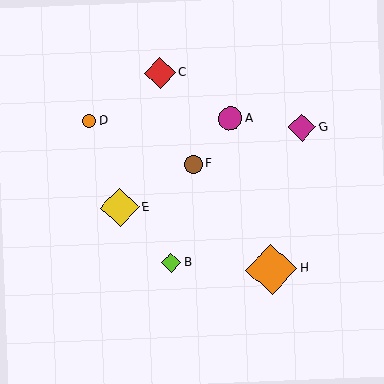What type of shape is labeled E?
Shape E is a yellow diamond.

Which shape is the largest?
The orange diamond (labeled H) is the largest.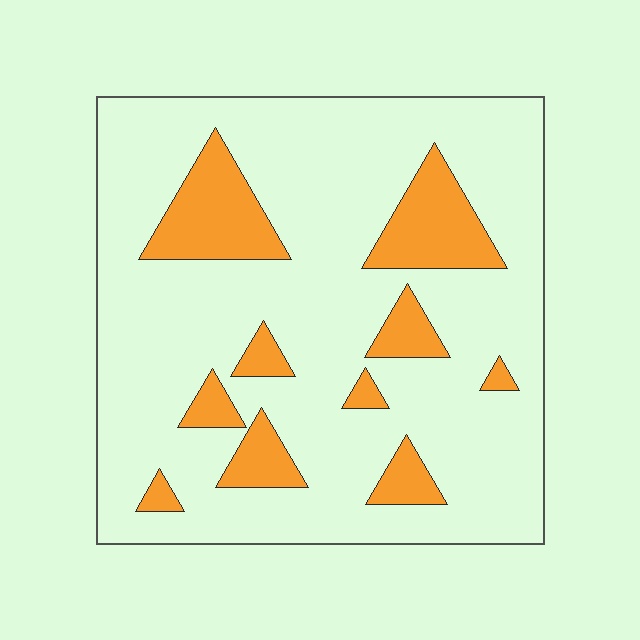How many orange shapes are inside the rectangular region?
10.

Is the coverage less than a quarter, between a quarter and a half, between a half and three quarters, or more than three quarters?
Less than a quarter.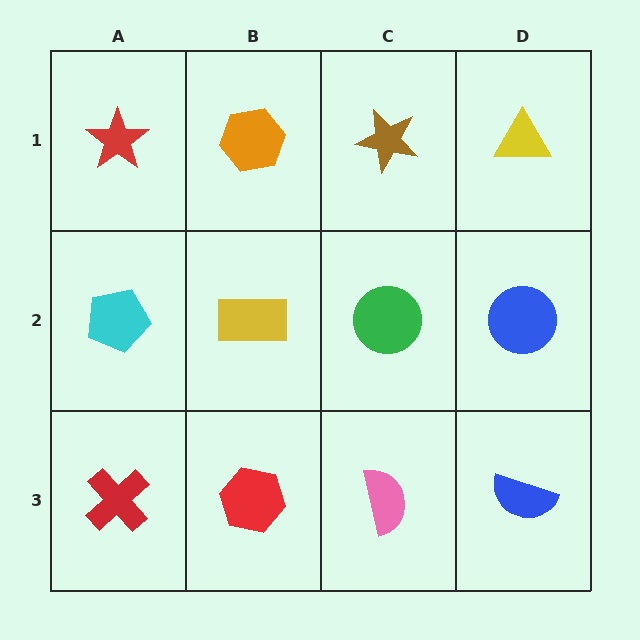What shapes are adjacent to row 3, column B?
A yellow rectangle (row 2, column B), a red cross (row 3, column A), a pink semicircle (row 3, column C).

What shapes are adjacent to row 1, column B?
A yellow rectangle (row 2, column B), a red star (row 1, column A), a brown star (row 1, column C).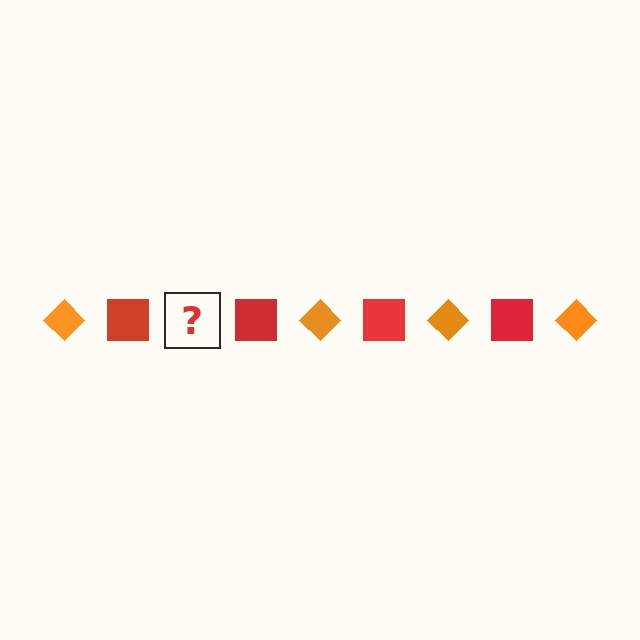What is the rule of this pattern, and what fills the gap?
The rule is that the pattern alternates between orange diamond and red square. The gap should be filled with an orange diamond.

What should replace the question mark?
The question mark should be replaced with an orange diamond.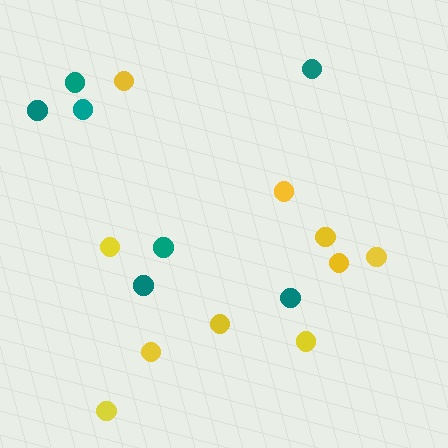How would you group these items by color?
There are 2 groups: one group of teal circles (7) and one group of yellow circles (10).